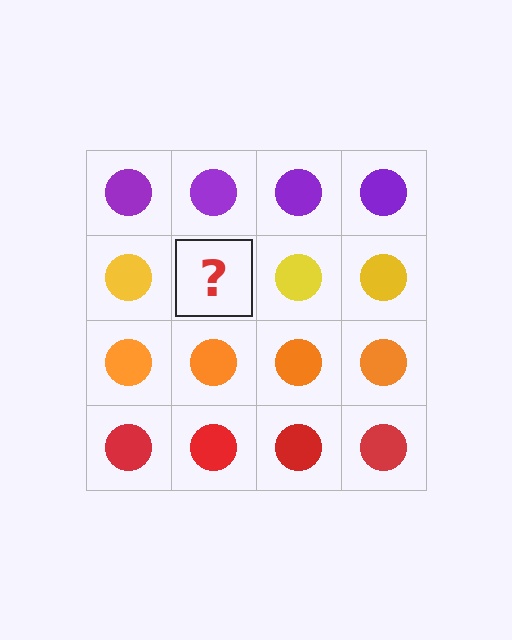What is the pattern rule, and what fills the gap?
The rule is that each row has a consistent color. The gap should be filled with a yellow circle.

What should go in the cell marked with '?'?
The missing cell should contain a yellow circle.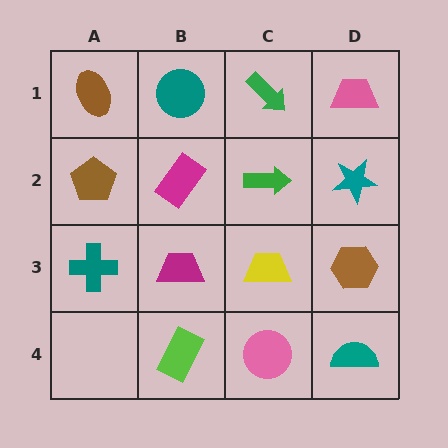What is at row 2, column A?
A brown pentagon.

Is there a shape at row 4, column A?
No, that cell is empty.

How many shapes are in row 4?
3 shapes.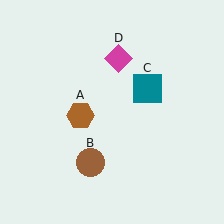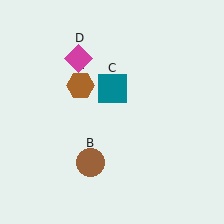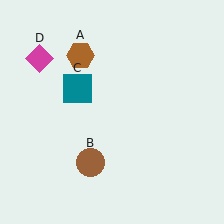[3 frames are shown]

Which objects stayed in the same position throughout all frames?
Brown circle (object B) remained stationary.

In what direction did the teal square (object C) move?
The teal square (object C) moved left.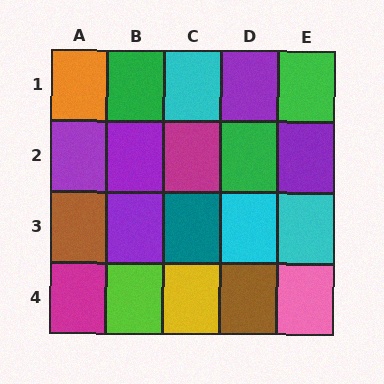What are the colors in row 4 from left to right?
Magenta, lime, yellow, brown, pink.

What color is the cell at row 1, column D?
Purple.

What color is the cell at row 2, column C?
Magenta.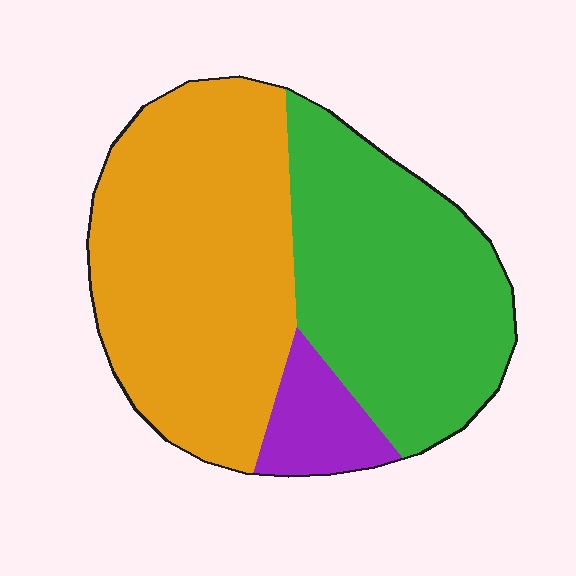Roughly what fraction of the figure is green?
Green takes up about two fifths (2/5) of the figure.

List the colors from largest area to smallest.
From largest to smallest: orange, green, purple.